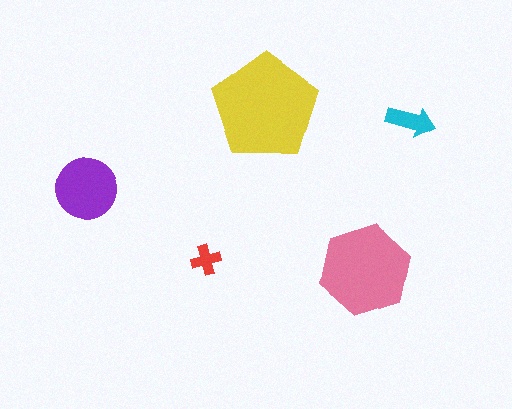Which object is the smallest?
The red cross.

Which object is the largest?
The yellow pentagon.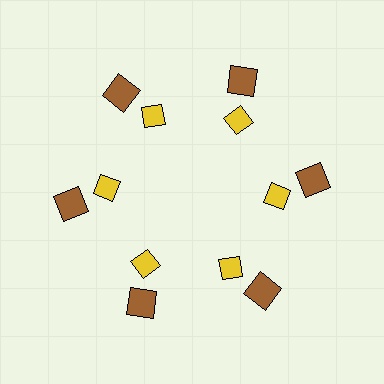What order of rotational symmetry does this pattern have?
This pattern has 6-fold rotational symmetry.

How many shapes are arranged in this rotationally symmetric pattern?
There are 12 shapes, arranged in 6 groups of 2.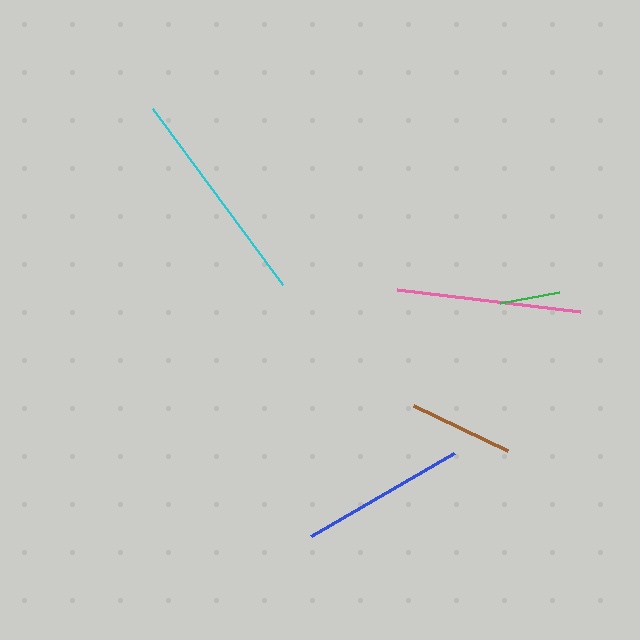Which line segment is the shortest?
The green line is the shortest at approximately 60 pixels.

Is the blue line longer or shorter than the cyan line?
The cyan line is longer than the blue line.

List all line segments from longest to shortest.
From longest to shortest: cyan, pink, blue, brown, green.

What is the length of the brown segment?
The brown segment is approximately 104 pixels long.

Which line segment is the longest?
The cyan line is the longest at approximately 219 pixels.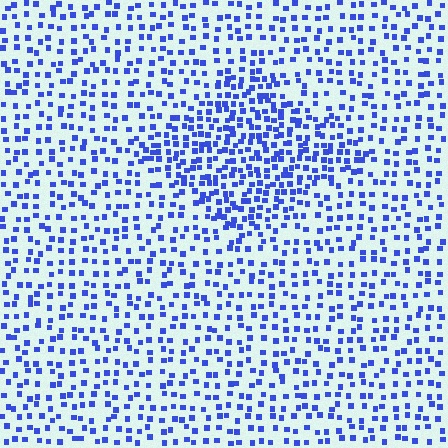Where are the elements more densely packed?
The elements are more densely packed inside the diamond boundary.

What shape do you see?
I see a diamond.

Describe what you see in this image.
The image contains small blue elements arranged at two different densities. A diamond-shaped region is visible where the elements are more densely packed than the surrounding area.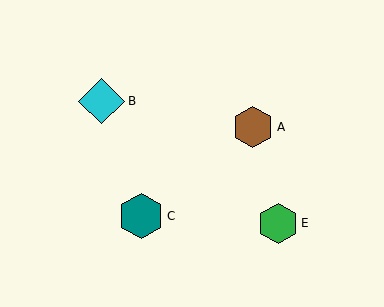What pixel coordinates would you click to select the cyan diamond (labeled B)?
Click at (102, 101) to select the cyan diamond B.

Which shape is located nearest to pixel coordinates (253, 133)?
The brown hexagon (labeled A) at (253, 127) is nearest to that location.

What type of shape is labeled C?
Shape C is a teal hexagon.